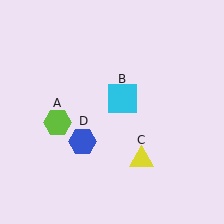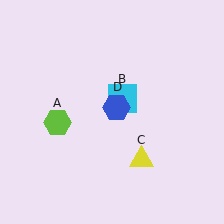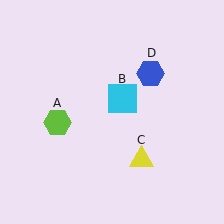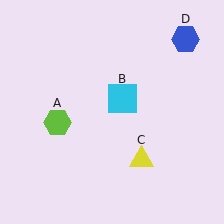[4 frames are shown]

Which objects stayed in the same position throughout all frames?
Lime hexagon (object A) and cyan square (object B) and yellow triangle (object C) remained stationary.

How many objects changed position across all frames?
1 object changed position: blue hexagon (object D).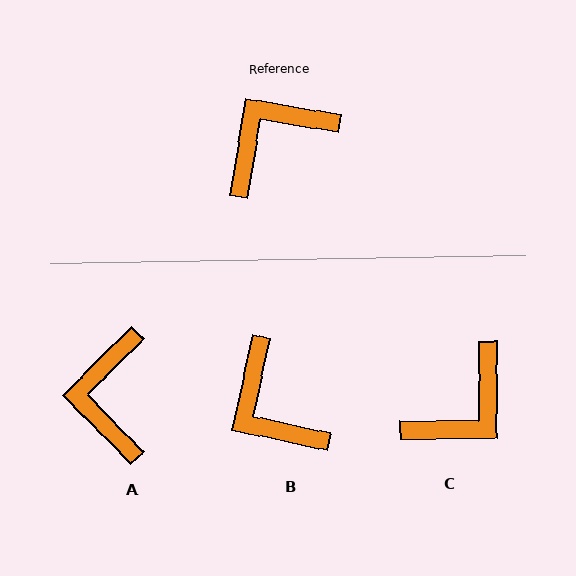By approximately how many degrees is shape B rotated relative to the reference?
Approximately 87 degrees counter-clockwise.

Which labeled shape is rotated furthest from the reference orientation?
C, about 171 degrees away.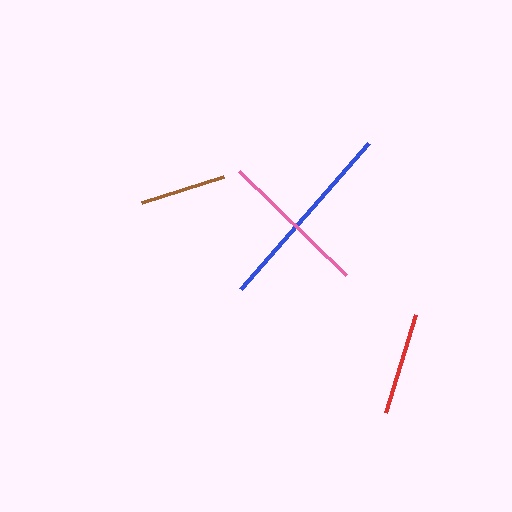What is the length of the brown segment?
The brown segment is approximately 85 pixels long.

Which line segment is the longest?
The blue line is the longest at approximately 194 pixels.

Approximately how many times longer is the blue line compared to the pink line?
The blue line is approximately 1.3 times the length of the pink line.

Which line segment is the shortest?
The brown line is the shortest at approximately 85 pixels.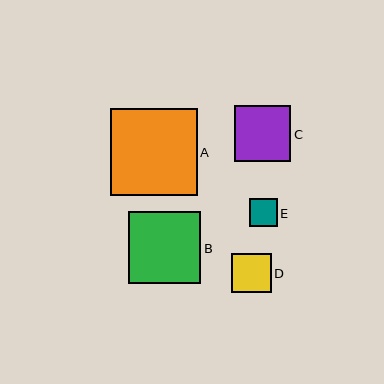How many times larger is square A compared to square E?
Square A is approximately 3.1 times the size of square E.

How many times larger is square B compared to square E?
Square B is approximately 2.6 times the size of square E.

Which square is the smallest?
Square E is the smallest with a size of approximately 28 pixels.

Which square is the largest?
Square A is the largest with a size of approximately 86 pixels.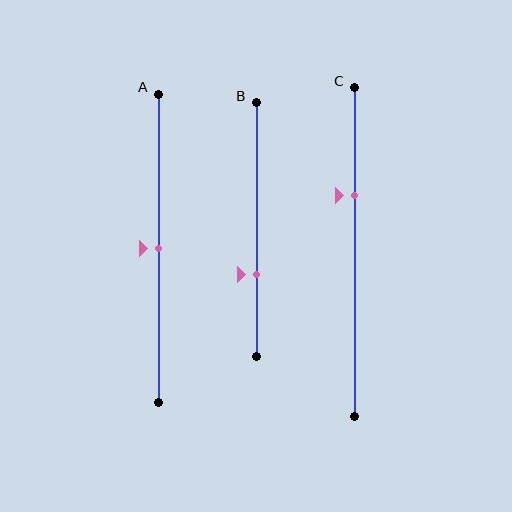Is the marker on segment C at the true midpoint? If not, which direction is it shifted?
No, the marker on segment C is shifted upward by about 17% of the segment length.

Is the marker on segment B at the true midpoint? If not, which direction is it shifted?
No, the marker on segment B is shifted downward by about 18% of the segment length.